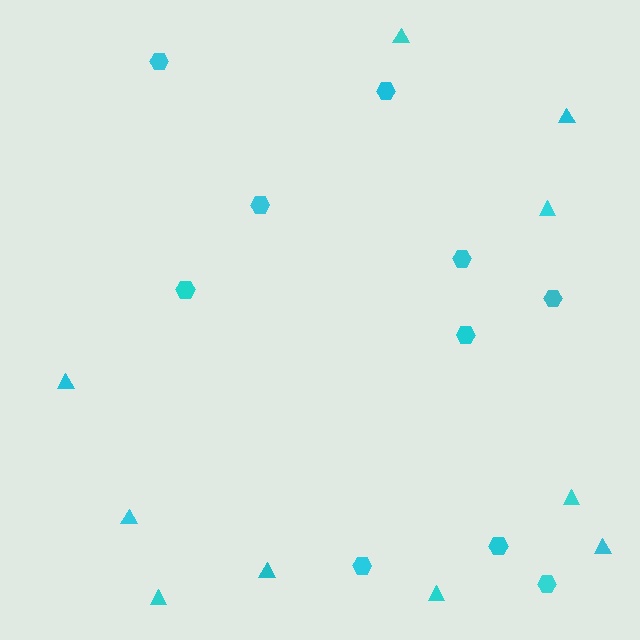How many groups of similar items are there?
There are 2 groups: one group of triangles (10) and one group of hexagons (10).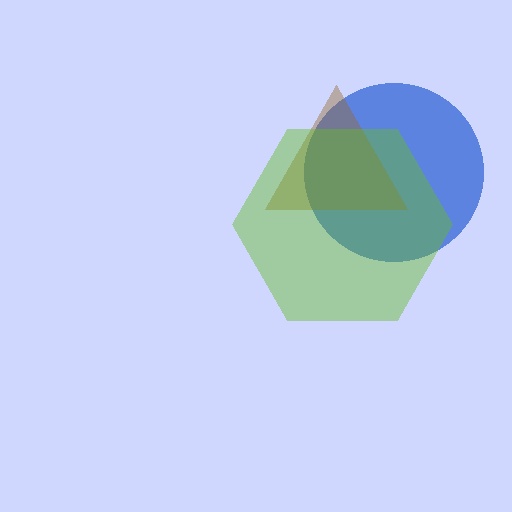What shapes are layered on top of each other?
The layered shapes are: a blue circle, a brown triangle, a lime hexagon.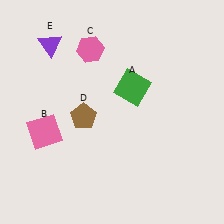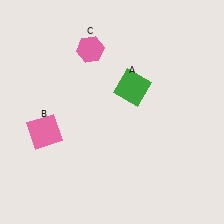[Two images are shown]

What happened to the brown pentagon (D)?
The brown pentagon (D) was removed in Image 2. It was in the bottom-left area of Image 1.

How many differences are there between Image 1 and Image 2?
There are 2 differences between the two images.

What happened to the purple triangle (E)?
The purple triangle (E) was removed in Image 2. It was in the top-left area of Image 1.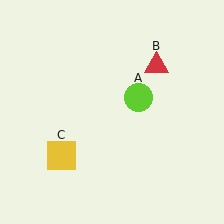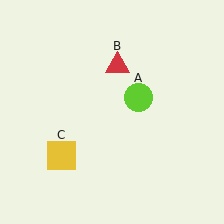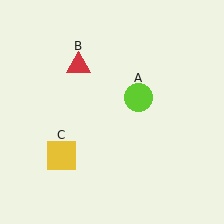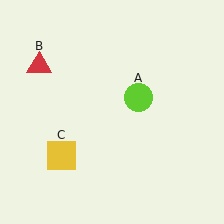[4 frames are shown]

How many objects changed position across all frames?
1 object changed position: red triangle (object B).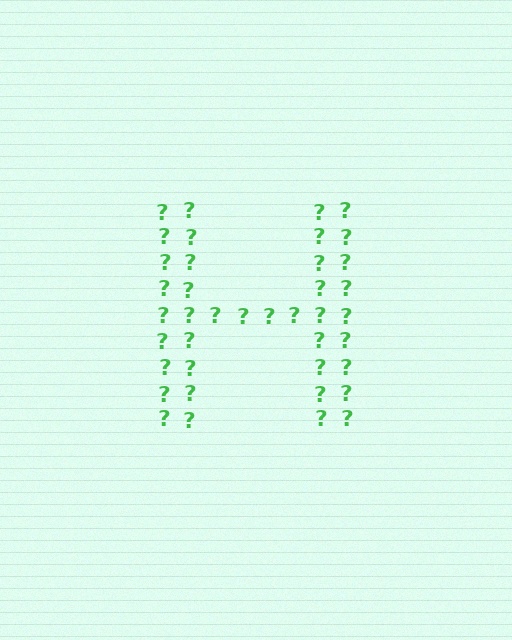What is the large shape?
The large shape is the letter H.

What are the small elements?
The small elements are question marks.